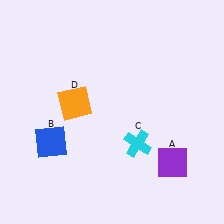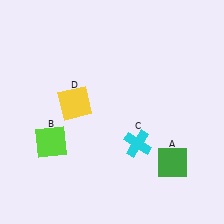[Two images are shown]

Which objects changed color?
A changed from purple to green. B changed from blue to lime. D changed from orange to yellow.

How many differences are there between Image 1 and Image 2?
There are 3 differences between the two images.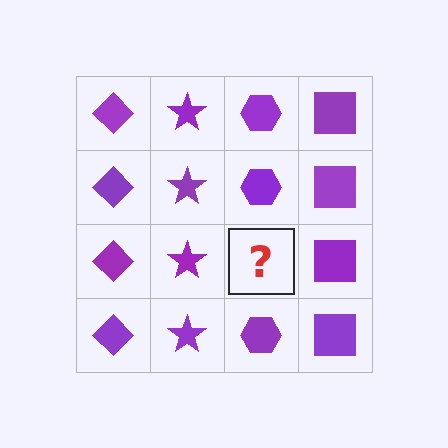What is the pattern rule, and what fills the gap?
The rule is that each column has a consistent shape. The gap should be filled with a purple hexagon.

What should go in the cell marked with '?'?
The missing cell should contain a purple hexagon.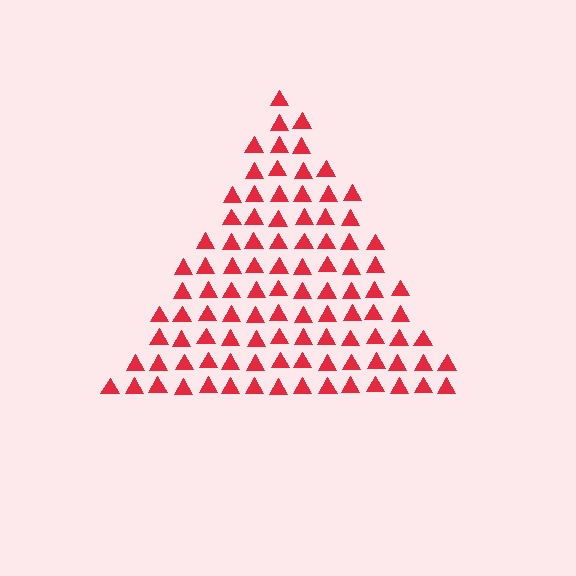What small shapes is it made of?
It is made of small triangles.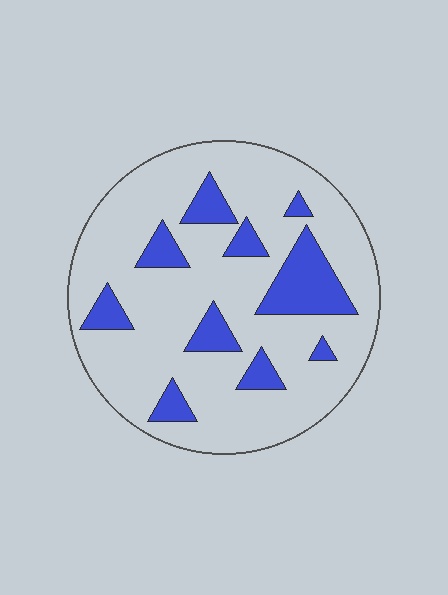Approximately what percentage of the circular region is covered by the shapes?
Approximately 20%.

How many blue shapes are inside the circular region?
10.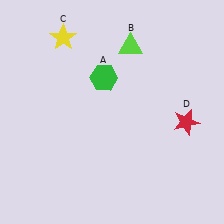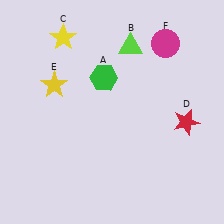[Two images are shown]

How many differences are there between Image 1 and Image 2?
There are 2 differences between the two images.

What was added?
A yellow star (E), a magenta circle (F) were added in Image 2.